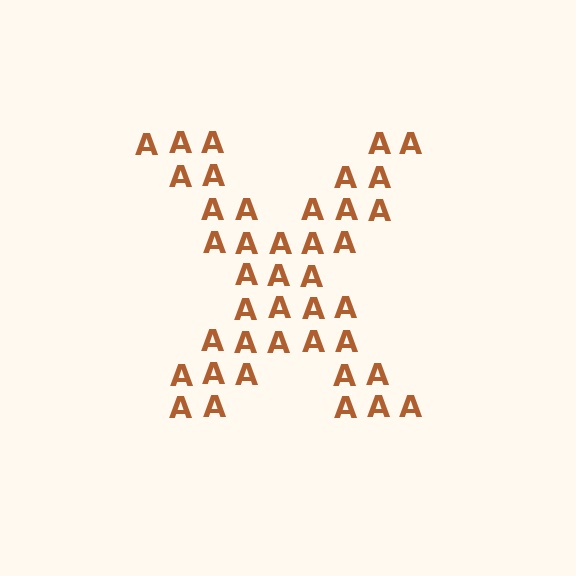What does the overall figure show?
The overall figure shows the letter X.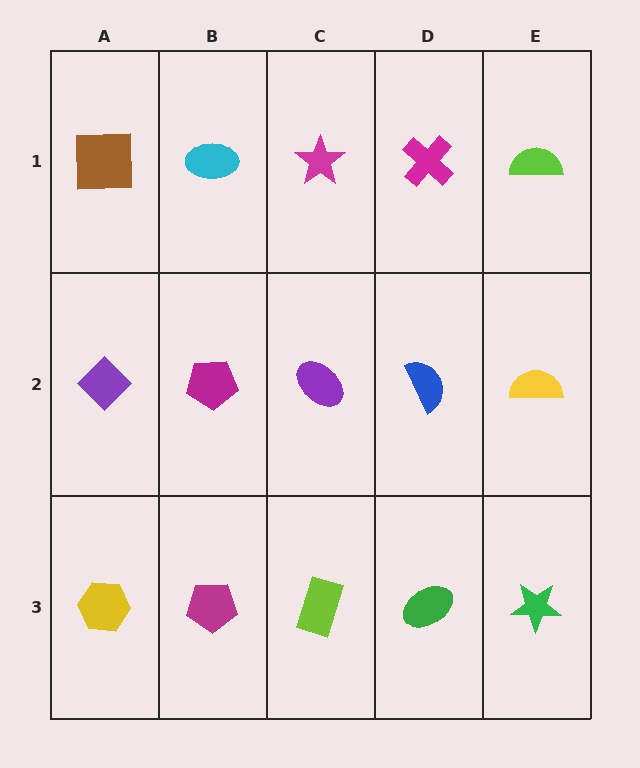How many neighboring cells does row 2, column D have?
4.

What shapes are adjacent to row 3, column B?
A magenta pentagon (row 2, column B), a yellow hexagon (row 3, column A), a lime rectangle (row 3, column C).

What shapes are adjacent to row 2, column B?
A cyan ellipse (row 1, column B), a magenta pentagon (row 3, column B), a purple diamond (row 2, column A), a purple ellipse (row 2, column C).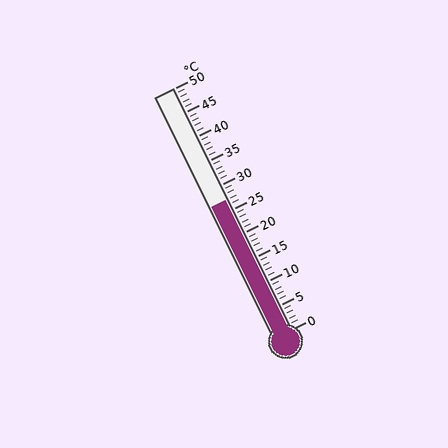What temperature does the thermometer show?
The thermometer shows approximately 27°C.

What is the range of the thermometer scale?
The thermometer scale ranges from 0°C to 50°C.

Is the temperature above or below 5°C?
The temperature is above 5°C.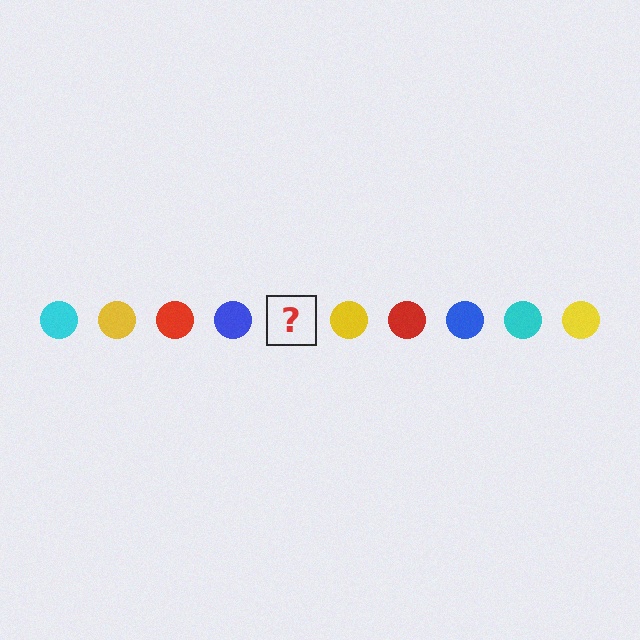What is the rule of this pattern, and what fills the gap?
The rule is that the pattern cycles through cyan, yellow, red, blue circles. The gap should be filled with a cyan circle.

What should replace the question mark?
The question mark should be replaced with a cyan circle.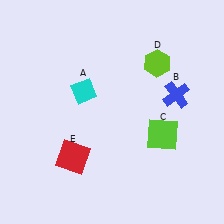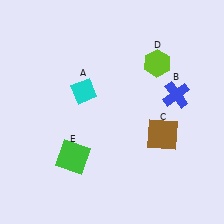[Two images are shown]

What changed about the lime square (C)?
In Image 1, C is lime. In Image 2, it changed to brown.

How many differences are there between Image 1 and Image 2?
There are 2 differences between the two images.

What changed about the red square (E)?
In Image 1, E is red. In Image 2, it changed to green.